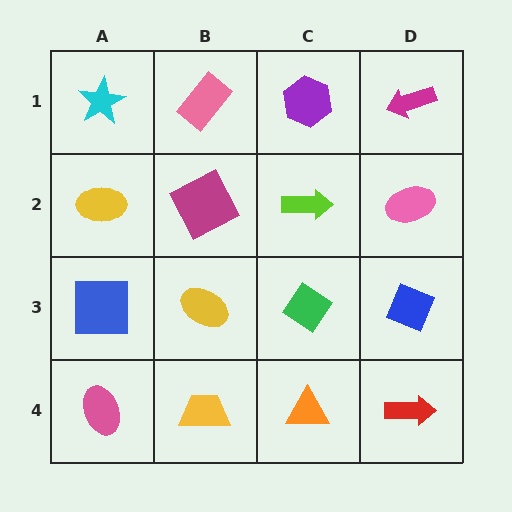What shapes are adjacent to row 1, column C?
A lime arrow (row 2, column C), a pink rectangle (row 1, column B), a magenta arrow (row 1, column D).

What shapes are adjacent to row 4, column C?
A green diamond (row 3, column C), a yellow trapezoid (row 4, column B), a red arrow (row 4, column D).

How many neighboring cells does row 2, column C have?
4.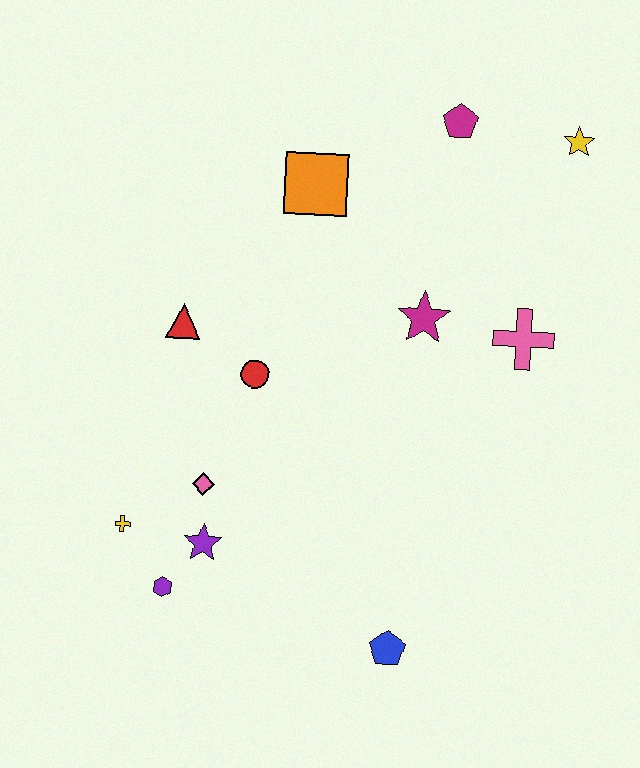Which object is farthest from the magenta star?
The purple hexagon is farthest from the magenta star.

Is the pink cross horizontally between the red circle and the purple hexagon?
No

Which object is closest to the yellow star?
The magenta pentagon is closest to the yellow star.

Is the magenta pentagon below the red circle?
No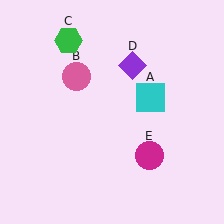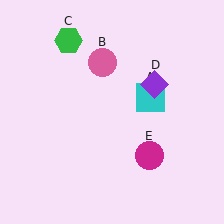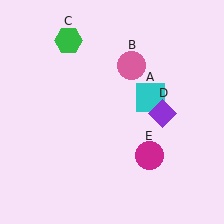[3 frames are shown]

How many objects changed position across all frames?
2 objects changed position: pink circle (object B), purple diamond (object D).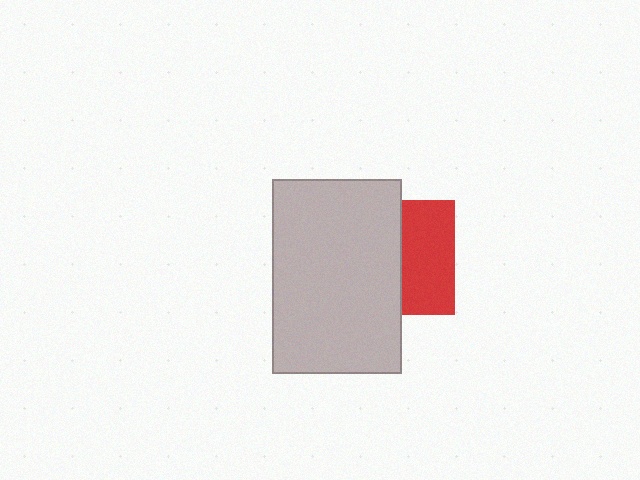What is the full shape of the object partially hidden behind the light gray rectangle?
The partially hidden object is a red square.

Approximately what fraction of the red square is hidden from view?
Roughly 53% of the red square is hidden behind the light gray rectangle.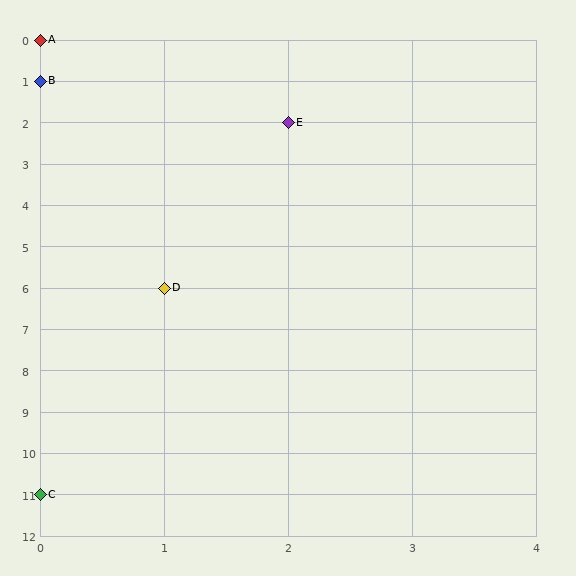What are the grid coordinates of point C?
Point C is at grid coordinates (0, 11).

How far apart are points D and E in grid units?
Points D and E are 1 column and 4 rows apart (about 4.1 grid units diagonally).